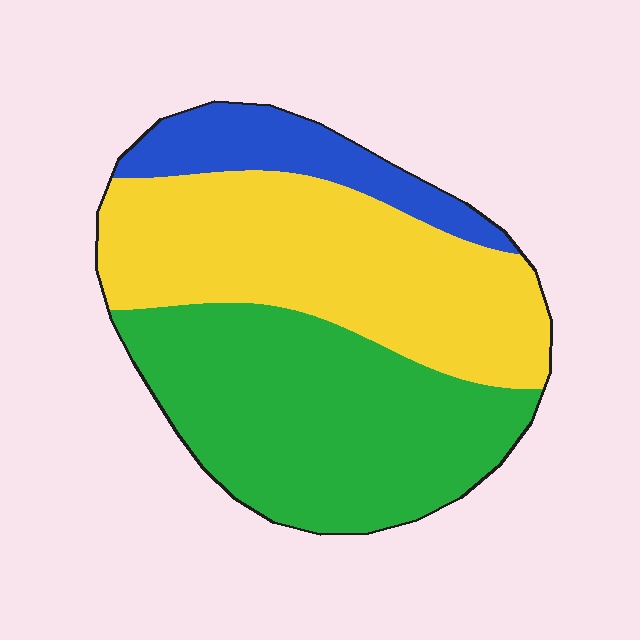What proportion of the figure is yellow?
Yellow covers about 40% of the figure.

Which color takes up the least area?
Blue, at roughly 15%.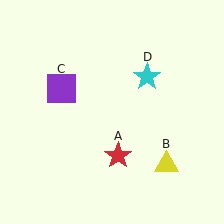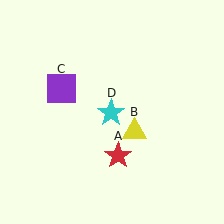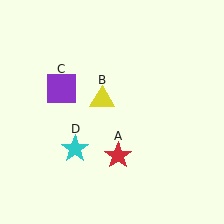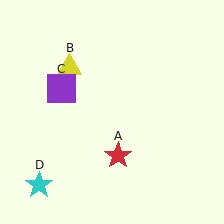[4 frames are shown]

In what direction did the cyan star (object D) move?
The cyan star (object D) moved down and to the left.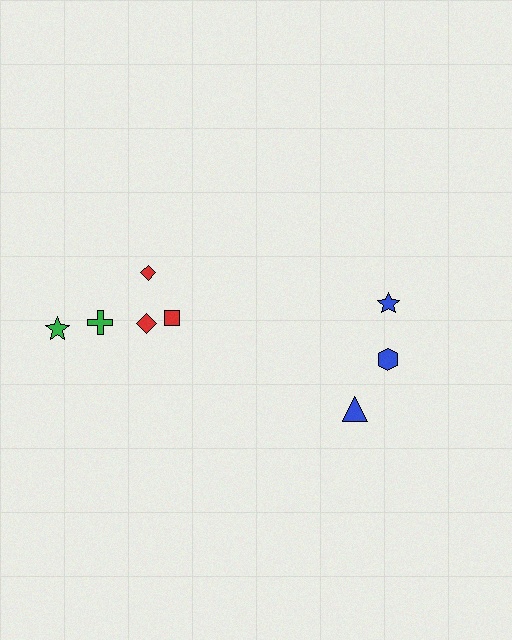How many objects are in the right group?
There are 3 objects.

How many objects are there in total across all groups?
There are 8 objects.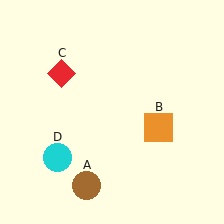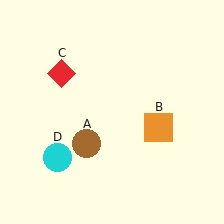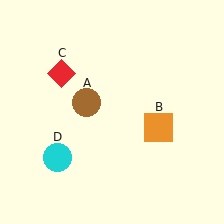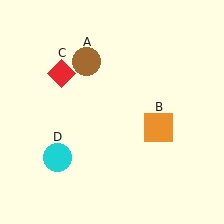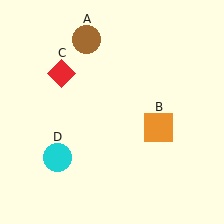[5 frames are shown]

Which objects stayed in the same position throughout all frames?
Orange square (object B) and red diamond (object C) and cyan circle (object D) remained stationary.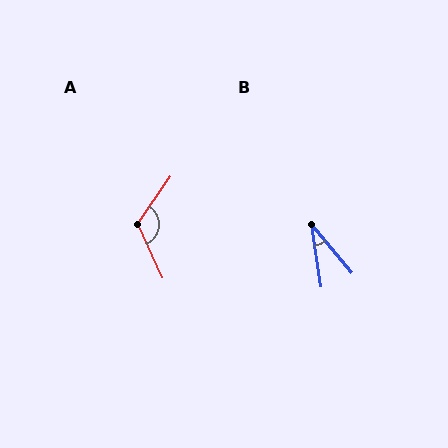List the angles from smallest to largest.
B (31°), A (122°).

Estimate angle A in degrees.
Approximately 122 degrees.